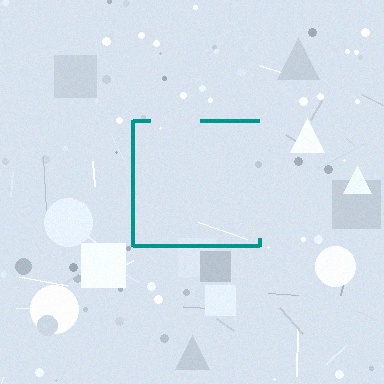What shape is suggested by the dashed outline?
The dashed outline suggests a square.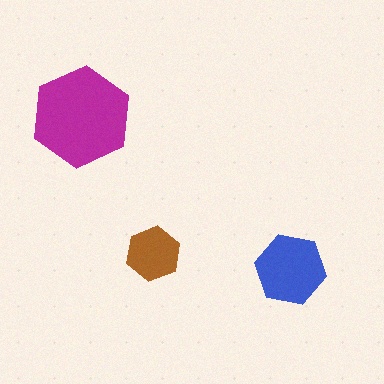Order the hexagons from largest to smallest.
the magenta one, the blue one, the brown one.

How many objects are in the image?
There are 3 objects in the image.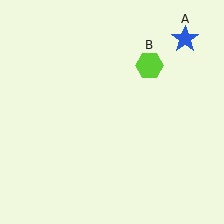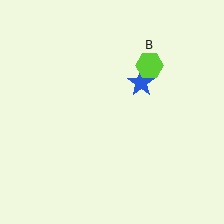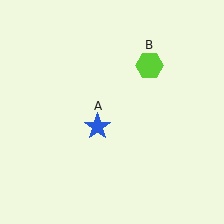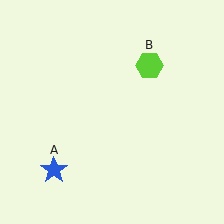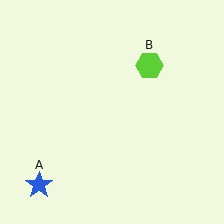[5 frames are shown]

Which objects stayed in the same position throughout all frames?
Lime hexagon (object B) remained stationary.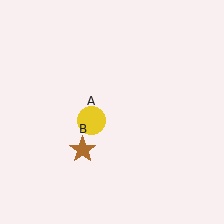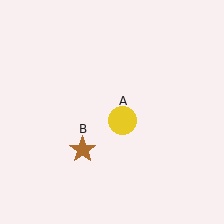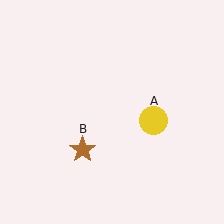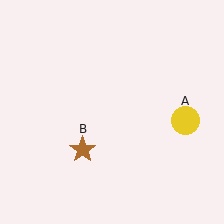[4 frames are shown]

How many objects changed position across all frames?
1 object changed position: yellow circle (object A).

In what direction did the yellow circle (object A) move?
The yellow circle (object A) moved right.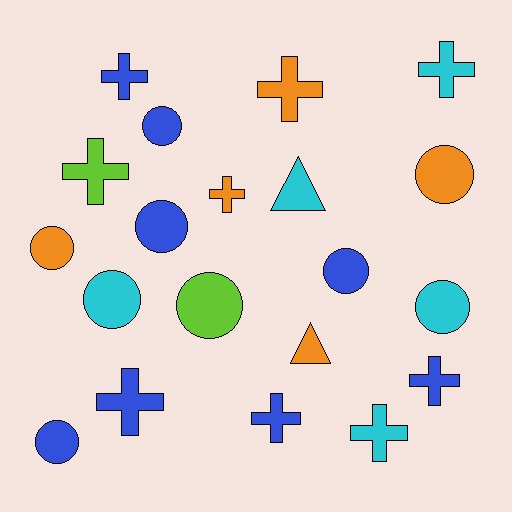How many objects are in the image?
There are 20 objects.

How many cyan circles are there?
There are 2 cyan circles.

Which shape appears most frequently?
Circle, with 9 objects.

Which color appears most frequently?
Blue, with 8 objects.